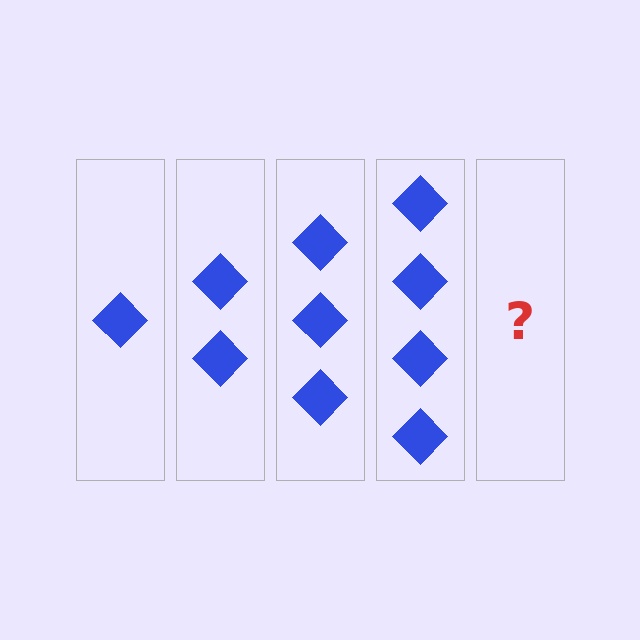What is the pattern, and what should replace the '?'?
The pattern is that each step adds one more diamond. The '?' should be 5 diamonds.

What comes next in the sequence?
The next element should be 5 diamonds.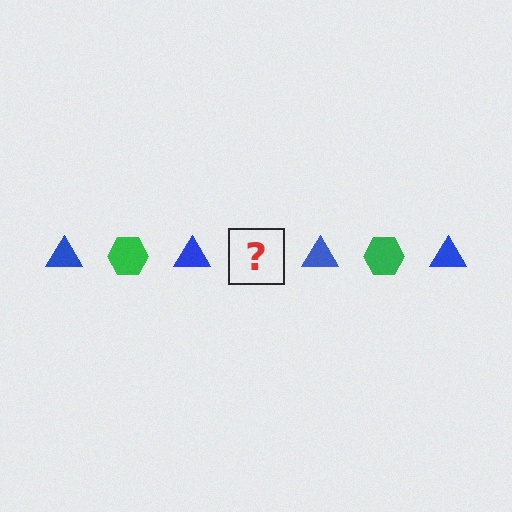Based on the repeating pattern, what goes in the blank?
The blank should be a green hexagon.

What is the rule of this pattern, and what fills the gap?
The rule is that the pattern alternates between blue triangle and green hexagon. The gap should be filled with a green hexagon.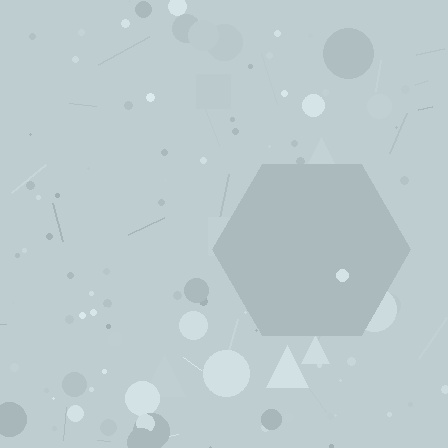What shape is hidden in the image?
A hexagon is hidden in the image.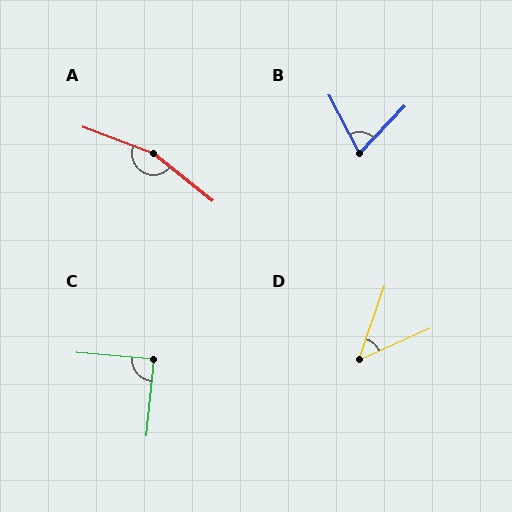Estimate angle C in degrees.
Approximately 90 degrees.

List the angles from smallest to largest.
D (47°), B (71°), C (90°), A (162°).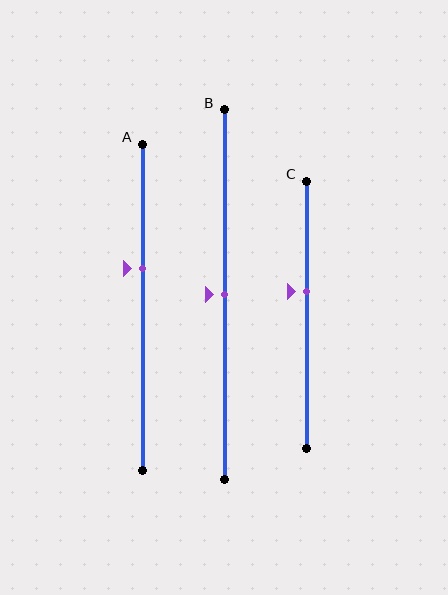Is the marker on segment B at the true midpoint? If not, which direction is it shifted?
Yes, the marker on segment B is at the true midpoint.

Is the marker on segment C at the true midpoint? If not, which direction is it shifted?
No, the marker on segment C is shifted upward by about 9% of the segment length.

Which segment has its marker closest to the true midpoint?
Segment B has its marker closest to the true midpoint.